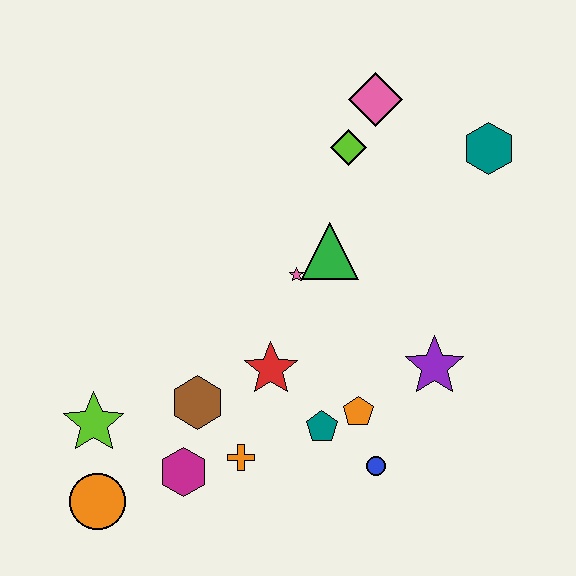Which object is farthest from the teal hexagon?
The orange circle is farthest from the teal hexagon.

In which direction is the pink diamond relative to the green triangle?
The pink diamond is above the green triangle.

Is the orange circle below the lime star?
Yes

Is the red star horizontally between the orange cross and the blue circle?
Yes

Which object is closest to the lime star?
The orange circle is closest to the lime star.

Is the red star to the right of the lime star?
Yes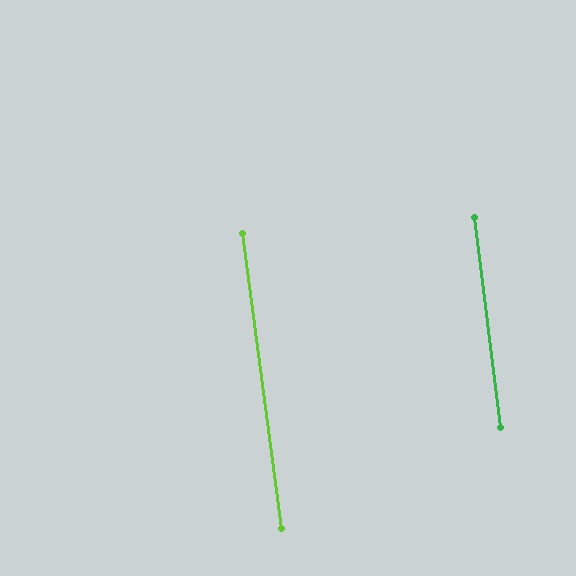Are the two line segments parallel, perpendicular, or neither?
Parallel — their directions differ by only 0.5°.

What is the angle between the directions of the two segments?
Approximately 0 degrees.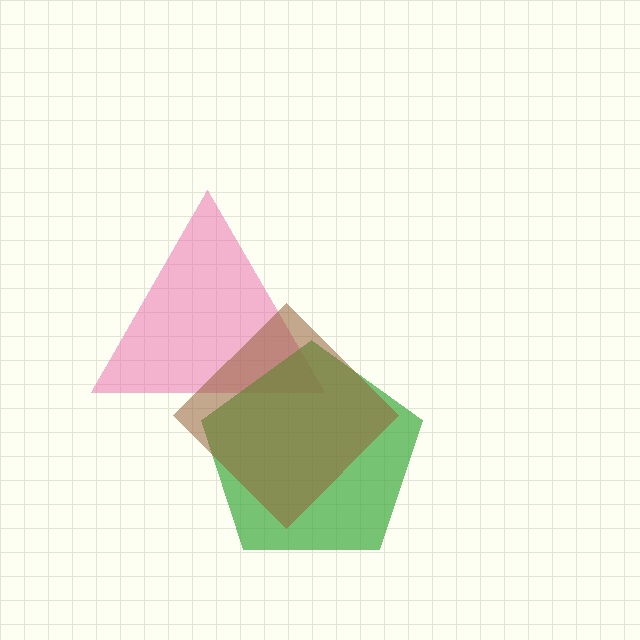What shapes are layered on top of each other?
The layered shapes are: a pink triangle, a green pentagon, a brown diamond.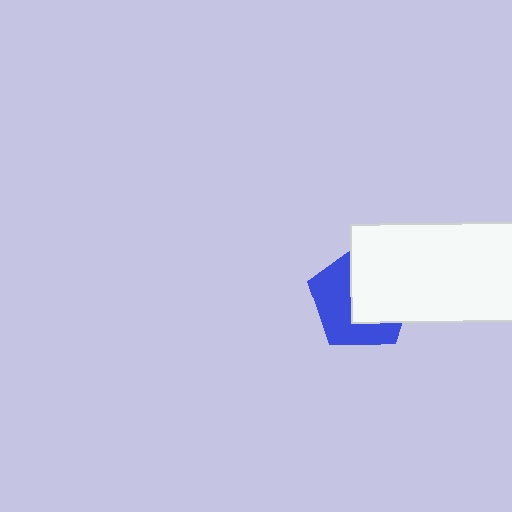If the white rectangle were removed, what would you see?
You would see the complete blue pentagon.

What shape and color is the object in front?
The object in front is a white rectangle.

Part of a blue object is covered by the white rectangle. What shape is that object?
It is a pentagon.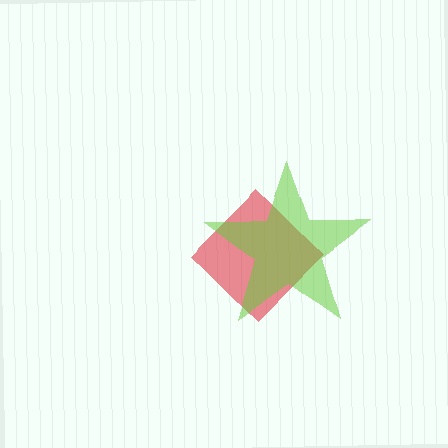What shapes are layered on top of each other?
The layered shapes are: a red diamond, a lime star.